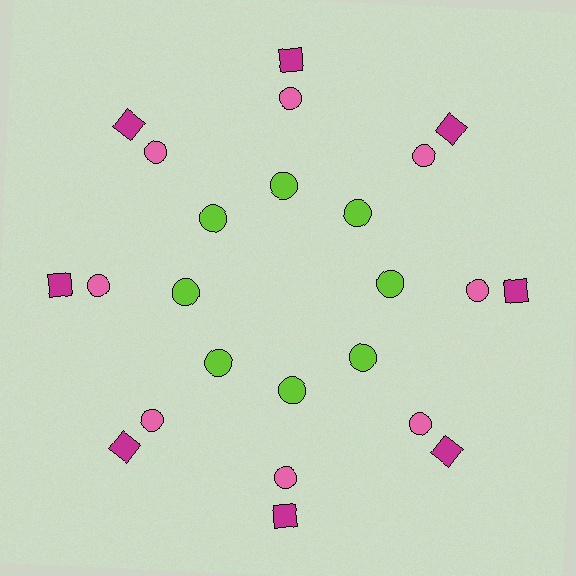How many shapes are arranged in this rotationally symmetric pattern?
There are 24 shapes, arranged in 8 groups of 3.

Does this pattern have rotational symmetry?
Yes, this pattern has 8-fold rotational symmetry. It looks the same after rotating 45 degrees around the center.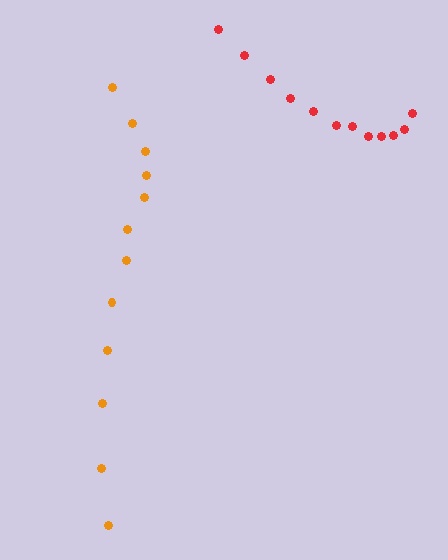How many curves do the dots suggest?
There are 2 distinct paths.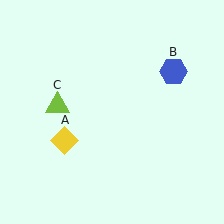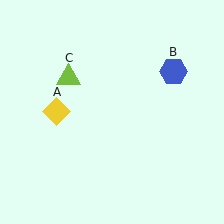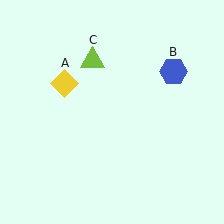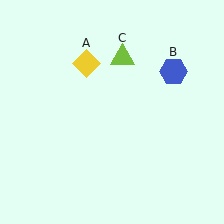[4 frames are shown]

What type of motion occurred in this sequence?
The yellow diamond (object A), lime triangle (object C) rotated clockwise around the center of the scene.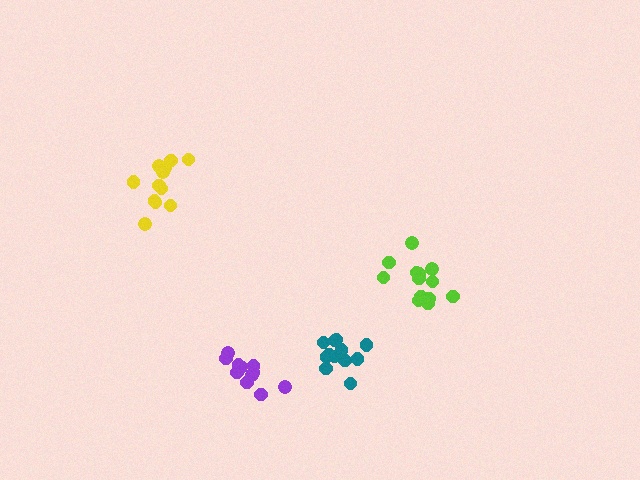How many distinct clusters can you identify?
There are 4 distinct clusters.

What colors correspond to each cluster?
The clusters are colored: lime, yellow, teal, purple.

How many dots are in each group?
Group 1: 13 dots, Group 2: 12 dots, Group 3: 12 dots, Group 4: 11 dots (48 total).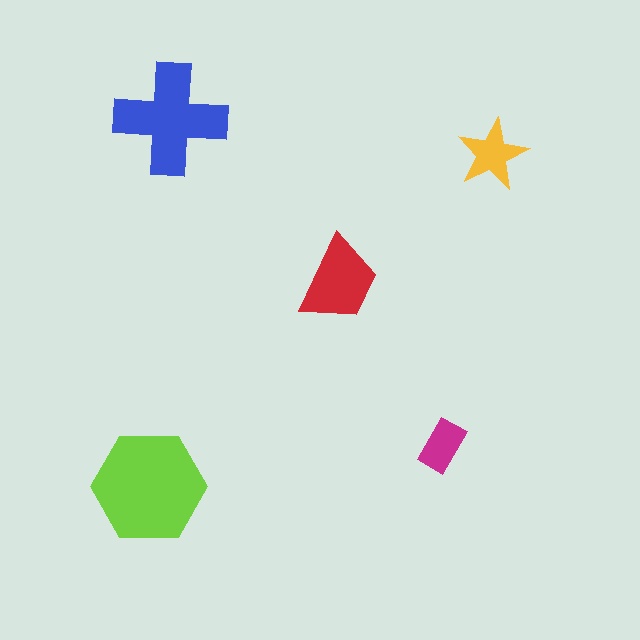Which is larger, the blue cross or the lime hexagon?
The lime hexagon.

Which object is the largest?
The lime hexagon.